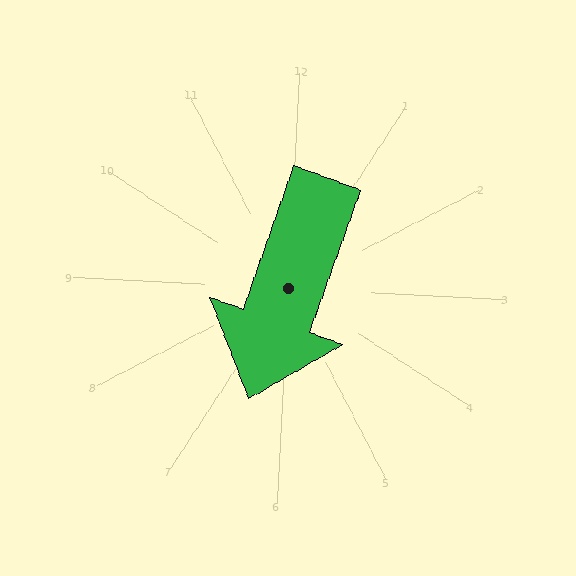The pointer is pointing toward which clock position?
Roughly 7 o'clock.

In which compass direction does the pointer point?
South.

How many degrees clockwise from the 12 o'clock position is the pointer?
Approximately 197 degrees.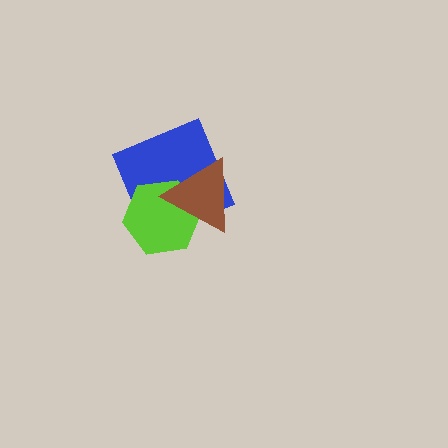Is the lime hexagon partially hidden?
Yes, it is partially covered by another shape.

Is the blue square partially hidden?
Yes, it is partially covered by another shape.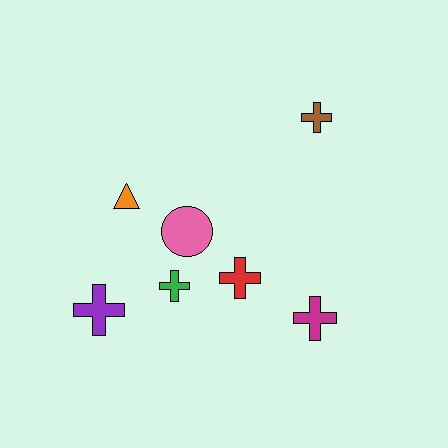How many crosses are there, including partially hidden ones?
There are 5 crosses.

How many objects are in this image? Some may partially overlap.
There are 7 objects.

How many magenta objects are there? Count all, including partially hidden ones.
There is 1 magenta object.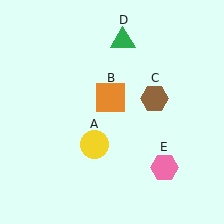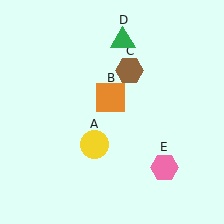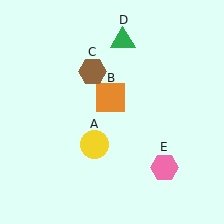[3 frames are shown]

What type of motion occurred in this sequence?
The brown hexagon (object C) rotated counterclockwise around the center of the scene.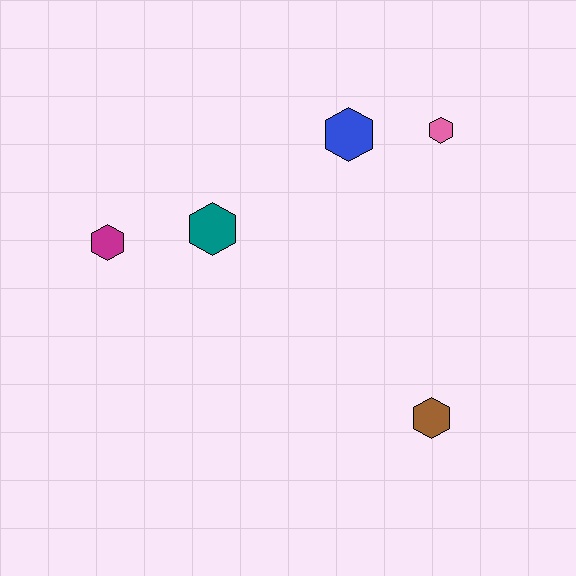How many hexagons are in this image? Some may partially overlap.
There are 5 hexagons.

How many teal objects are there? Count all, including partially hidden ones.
There is 1 teal object.